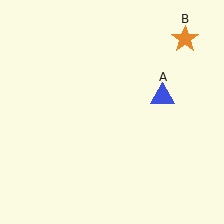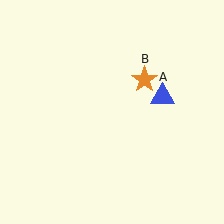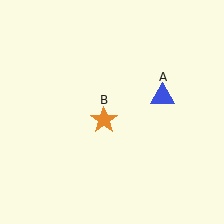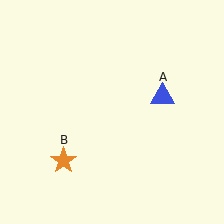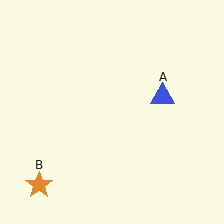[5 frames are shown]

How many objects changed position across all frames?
1 object changed position: orange star (object B).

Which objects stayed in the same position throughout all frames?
Blue triangle (object A) remained stationary.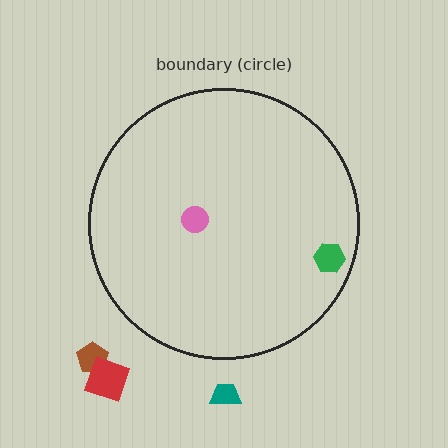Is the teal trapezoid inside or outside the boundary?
Outside.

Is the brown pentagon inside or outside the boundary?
Outside.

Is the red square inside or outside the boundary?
Outside.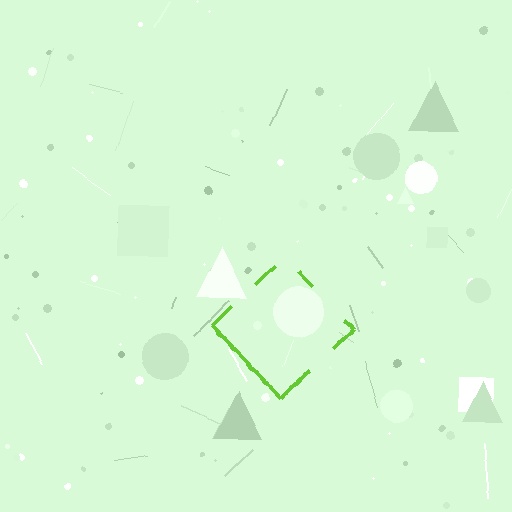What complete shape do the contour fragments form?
The contour fragments form a diamond.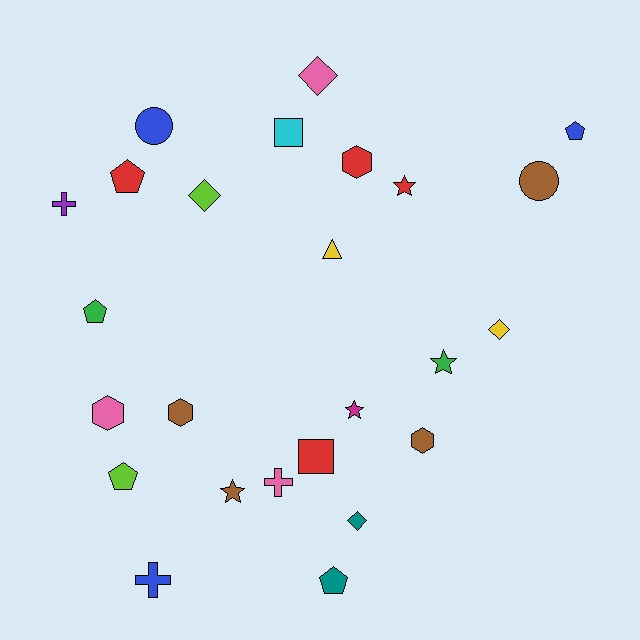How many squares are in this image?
There are 2 squares.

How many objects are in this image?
There are 25 objects.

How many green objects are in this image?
There are 2 green objects.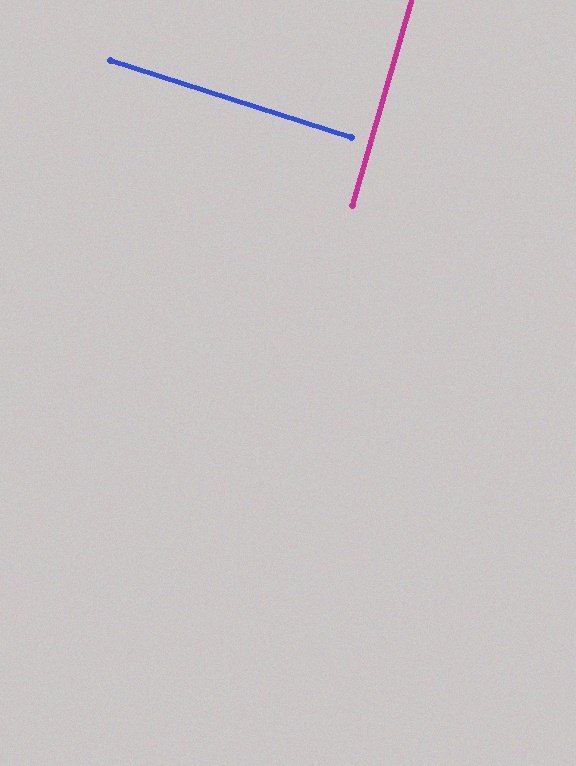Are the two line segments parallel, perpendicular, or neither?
Perpendicular — they meet at approximately 88°.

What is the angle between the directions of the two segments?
Approximately 88 degrees.